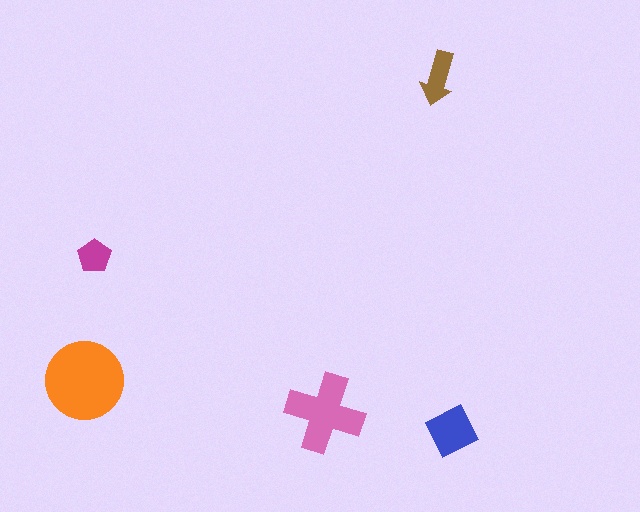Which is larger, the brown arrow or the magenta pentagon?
The brown arrow.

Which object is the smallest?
The magenta pentagon.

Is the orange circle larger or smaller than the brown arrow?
Larger.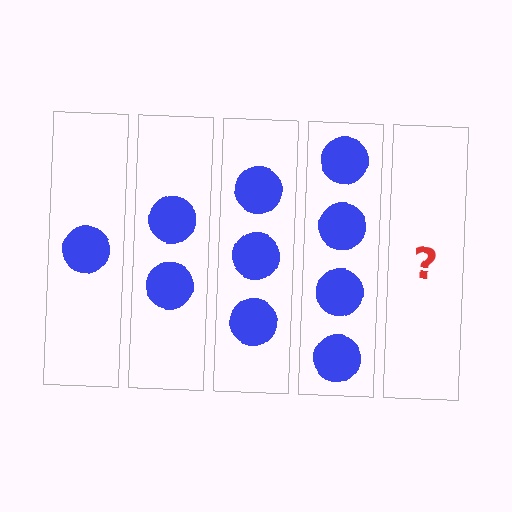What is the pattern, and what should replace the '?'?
The pattern is that each step adds one more circle. The '?' should be 5 circles.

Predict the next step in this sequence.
The next step is 5 circles.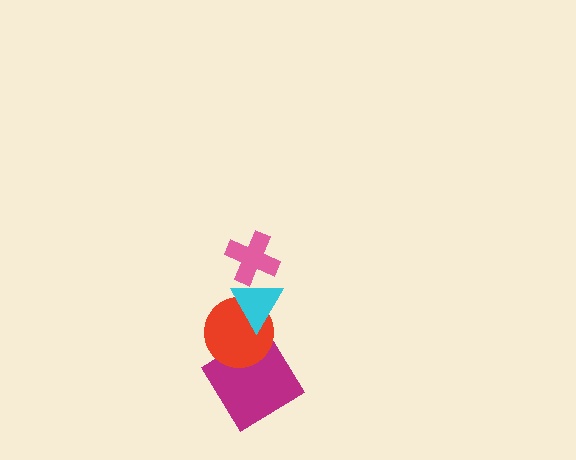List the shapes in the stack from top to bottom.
From top to bottom: the pink cross, the cyan triangle, the red circle, the magenta diamond.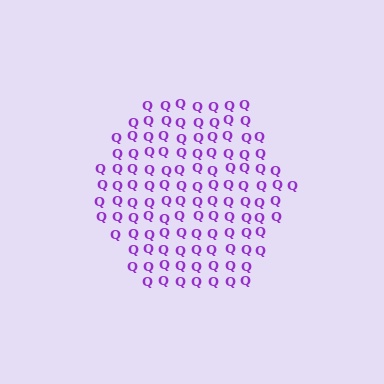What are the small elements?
The small elements are letter Q's.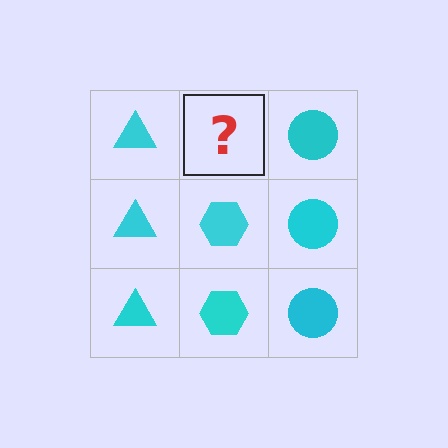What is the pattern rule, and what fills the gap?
The rule is that each column has a consistent shape. The gap should be filled with a cyan hexagon.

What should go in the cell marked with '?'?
The missing cell should contain a cyan hexagon.